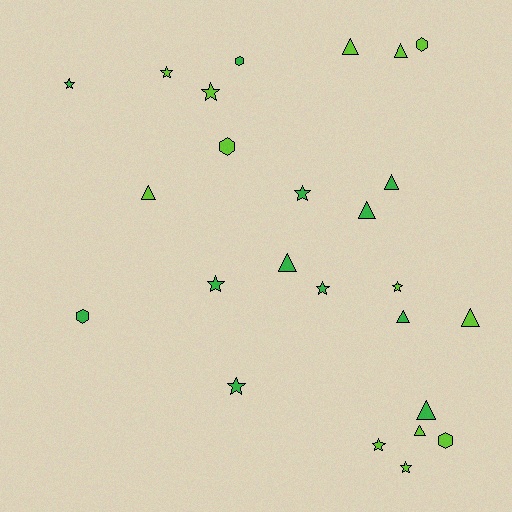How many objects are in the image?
There are 25 objects.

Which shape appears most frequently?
Star, with 10 objects.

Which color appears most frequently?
Lime, with 13 objects.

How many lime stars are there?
There are 5 lime stars.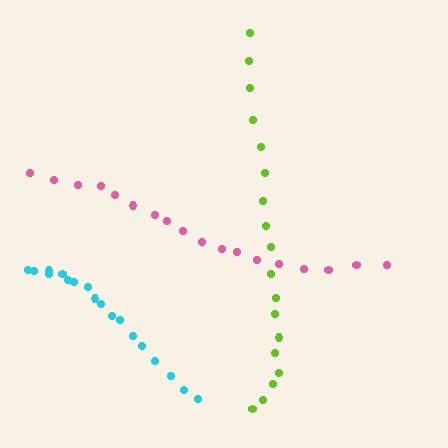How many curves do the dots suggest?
There are 3 distinct paths.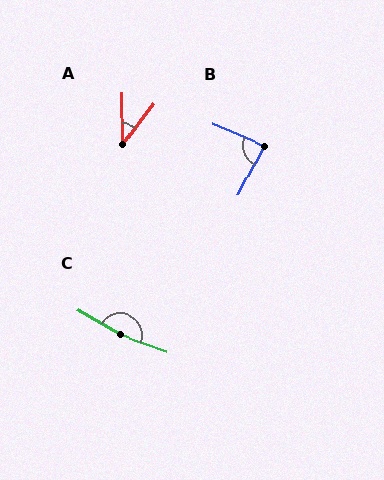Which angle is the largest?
C, at approximately 170 degrees.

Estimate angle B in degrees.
Approximately 86 degrees.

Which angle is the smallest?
A, at approximately 37 degrees.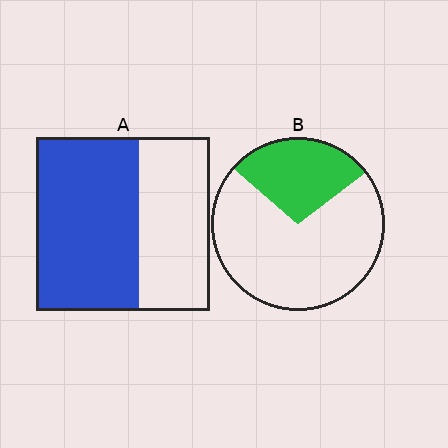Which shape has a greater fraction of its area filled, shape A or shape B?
Shape A.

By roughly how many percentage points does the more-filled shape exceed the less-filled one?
By roughly 30 percentage points (A over B).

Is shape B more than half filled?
No.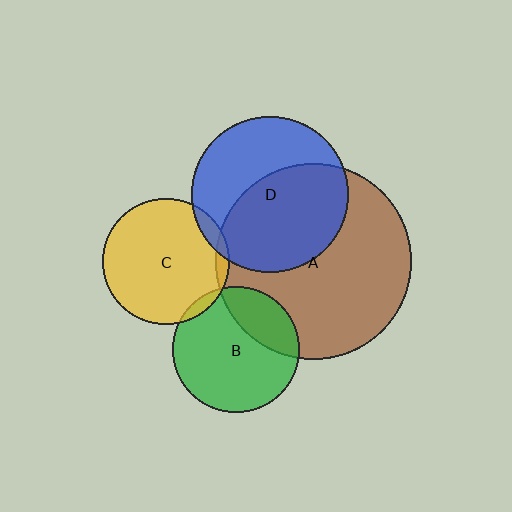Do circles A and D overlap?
Yes.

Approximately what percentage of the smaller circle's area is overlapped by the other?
Approximately 55%.